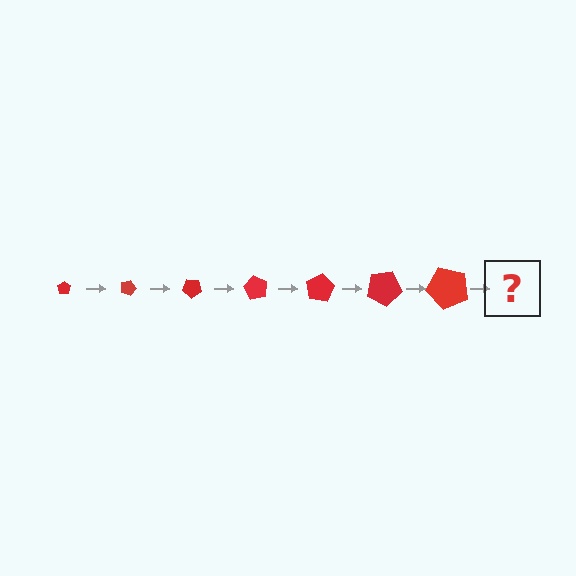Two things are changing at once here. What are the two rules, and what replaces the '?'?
The two rules are that the pentagon grows larger each step and it rotates 20 degrees each step. The '?' should be a pentagon, larger than the previous one and rotated 140 degrees from the start.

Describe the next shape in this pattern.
It should be a pentagon, larger than the previous one and rotated 140 degrees from the start.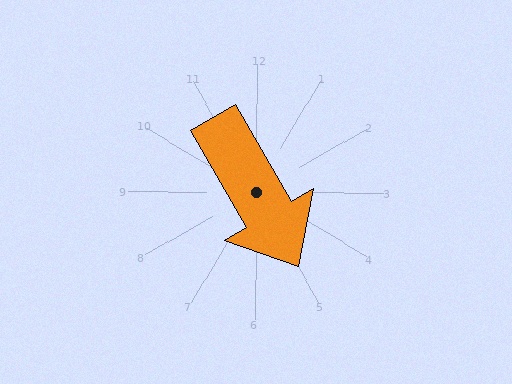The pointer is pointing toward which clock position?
Roughly 5 o'clock.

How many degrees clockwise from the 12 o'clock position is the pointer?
Approximately 150 degrees.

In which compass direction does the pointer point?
Southeast.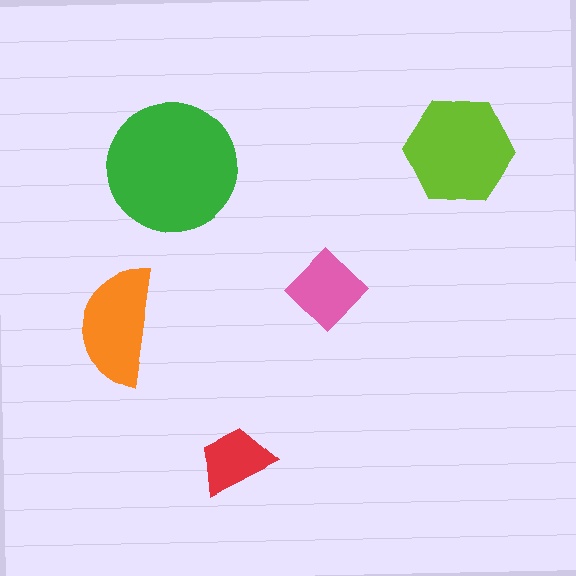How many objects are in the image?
There are 5 objects in the image.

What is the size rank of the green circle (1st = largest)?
1st.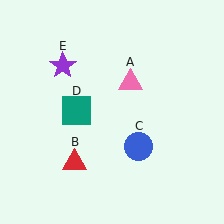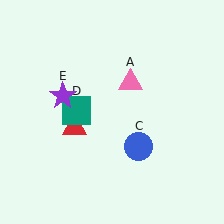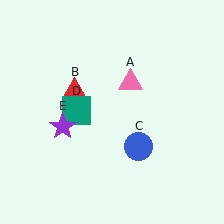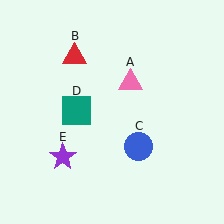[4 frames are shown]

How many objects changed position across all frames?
2 objects changed position: red triangle (object B), purple star (object E).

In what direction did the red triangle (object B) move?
The red triangle (object B) moved up.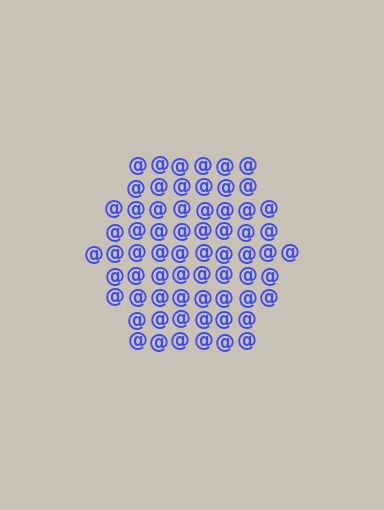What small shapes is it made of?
It is made of small at signs.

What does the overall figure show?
The overall figure shows a hexagon.